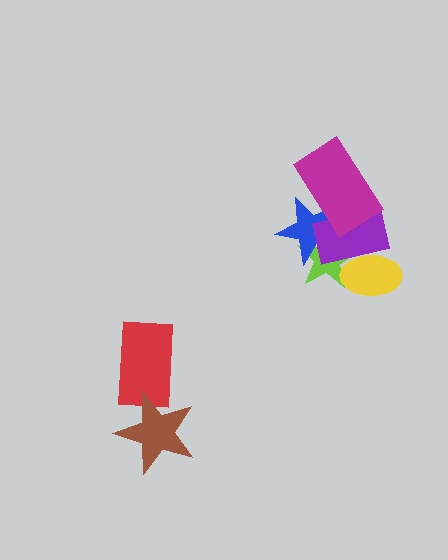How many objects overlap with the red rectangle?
1 object overlaps with the red rectangle.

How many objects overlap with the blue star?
3 objects overlap with the blue star.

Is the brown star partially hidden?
No, no other shape covers it.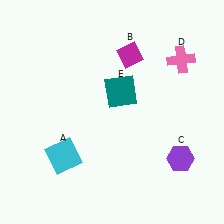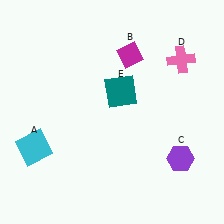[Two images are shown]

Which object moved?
The cyan square (A) moved left.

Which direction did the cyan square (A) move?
The cyan square (A) moved left.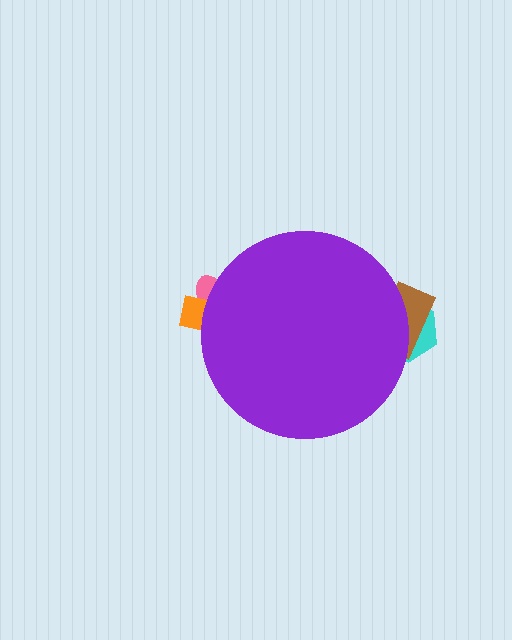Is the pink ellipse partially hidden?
Yes, the pink ellipse is partially hidden behind the purple circle.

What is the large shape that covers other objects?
A purple circle.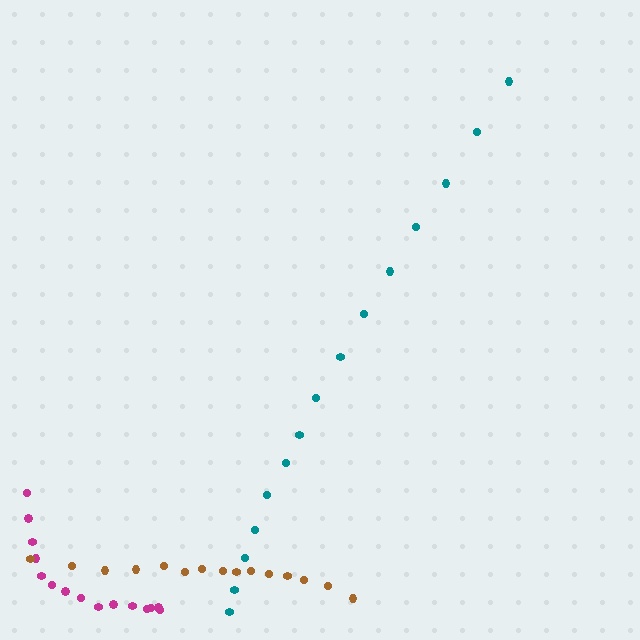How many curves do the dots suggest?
There are 3 distinct paths.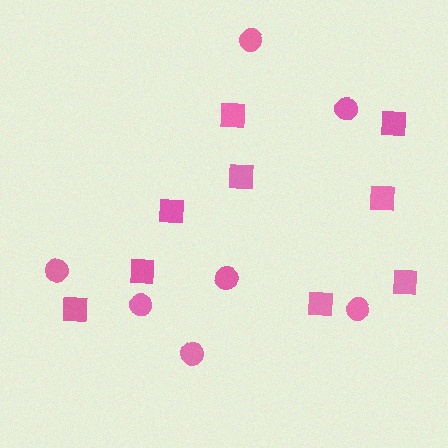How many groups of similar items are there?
There are 2 groups: one group of circles (7) and one group of squares (9).